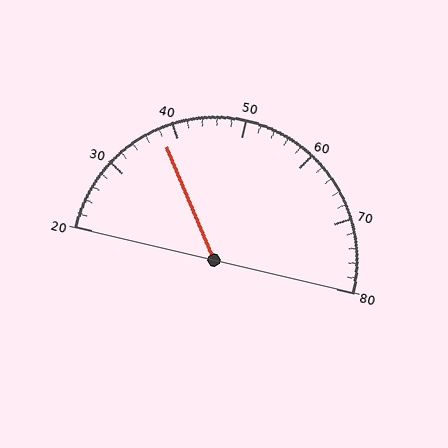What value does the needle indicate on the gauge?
The needle indicates approximately 38.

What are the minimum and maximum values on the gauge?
The gauge ranges from 20 to 80.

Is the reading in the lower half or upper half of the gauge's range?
The reading is in the lower half of the range (20 to 80).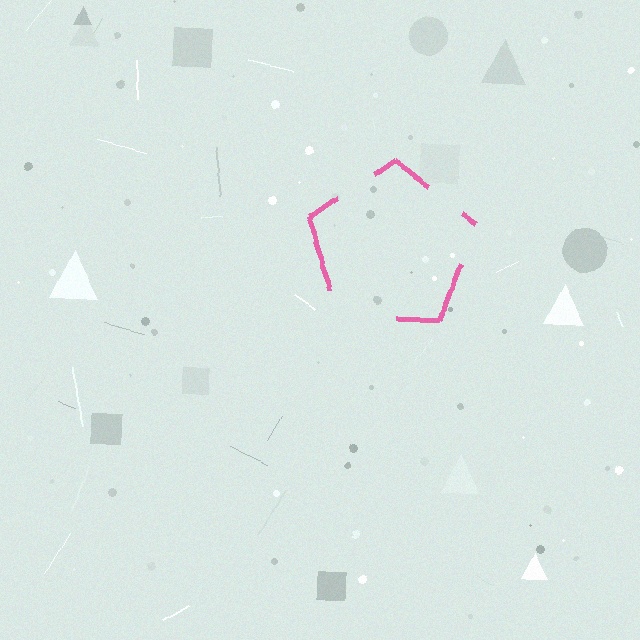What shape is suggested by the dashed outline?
The dashed outline suggests a pentagon.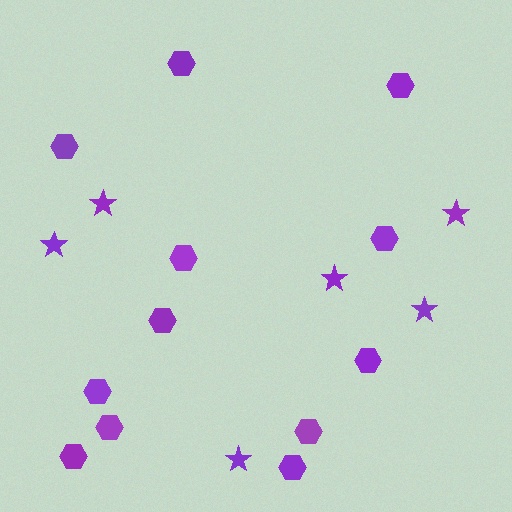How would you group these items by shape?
There are 2 groups: one group of stars (6) and one group of hexagons (12).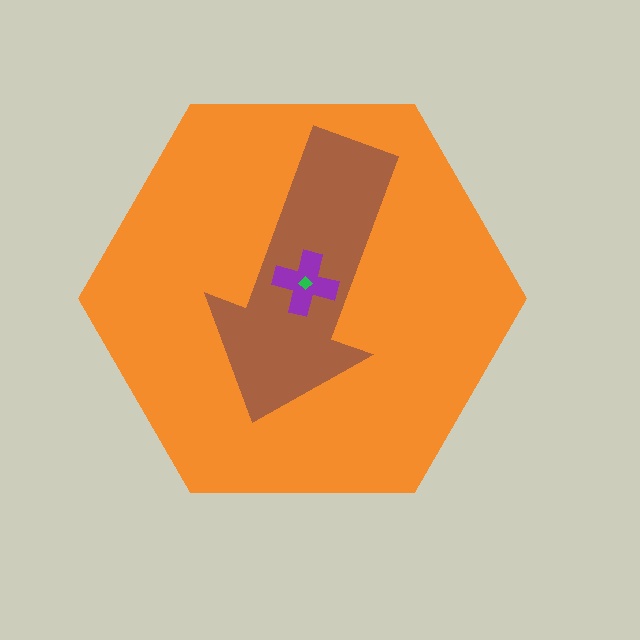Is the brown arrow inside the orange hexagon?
Yes.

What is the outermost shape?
The orange hexagon.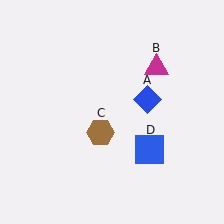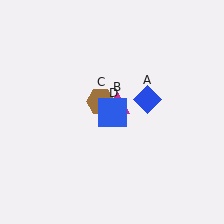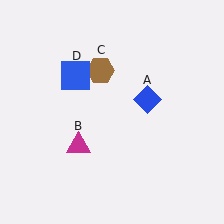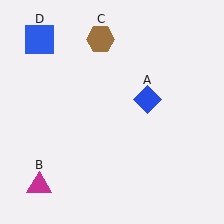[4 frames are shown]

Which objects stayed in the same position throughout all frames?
Blue diamond (object A) remained stationary.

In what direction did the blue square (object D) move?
The blue square (object D) moved up and to the left.